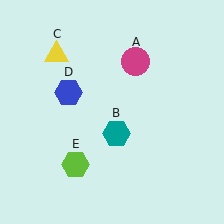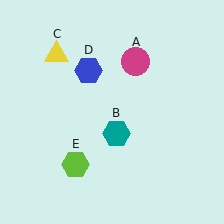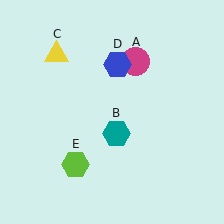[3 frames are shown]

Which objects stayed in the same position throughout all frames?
Magenta circle (object A) and teal hexagon (object B) and yellow triangle (object C) and lime hexagon (object E) remained stationary.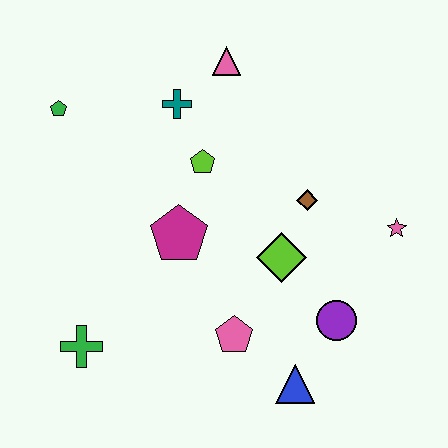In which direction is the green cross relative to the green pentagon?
The green cross is below the green pentagon.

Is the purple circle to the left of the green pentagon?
No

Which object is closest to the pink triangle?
The teal cross is closest to the pink triangle.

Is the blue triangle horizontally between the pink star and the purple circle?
No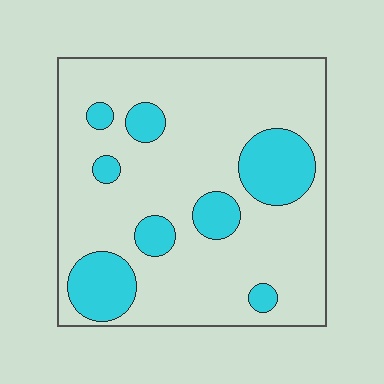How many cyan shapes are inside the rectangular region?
8.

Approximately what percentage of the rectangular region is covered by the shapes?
Approximately 20%.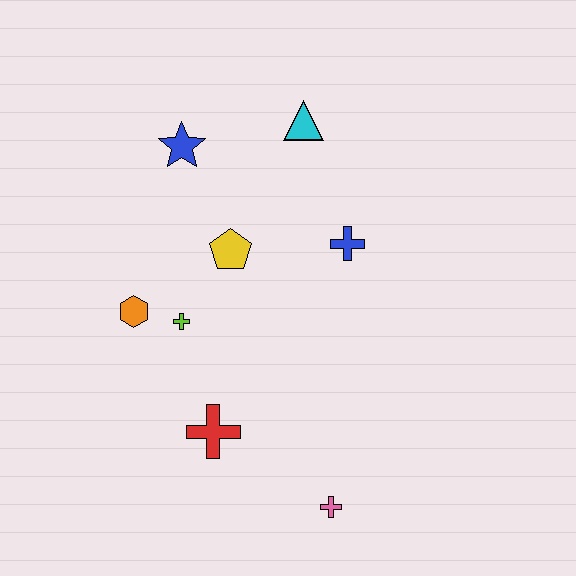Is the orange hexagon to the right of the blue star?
No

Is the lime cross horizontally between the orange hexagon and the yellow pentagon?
Yes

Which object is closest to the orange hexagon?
The lime cross is closest to the orange hexagon.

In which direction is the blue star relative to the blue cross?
The blue star is to the left of the blue cross.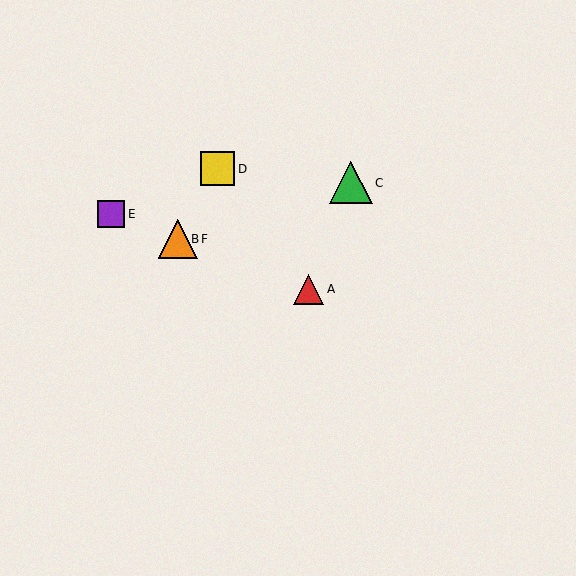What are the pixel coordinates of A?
Object A is at (309, 289).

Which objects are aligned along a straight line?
Objects A, B, E, F are aligned along a straight line.